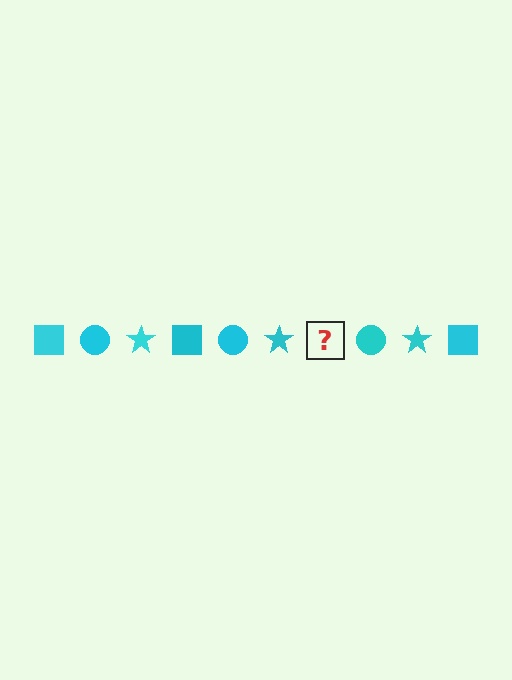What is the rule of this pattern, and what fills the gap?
The rule is that the pattern cycles through square, circle, star shapes in cyan. The gap should be filled with a cyan square.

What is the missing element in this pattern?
The missing element is a cyan square.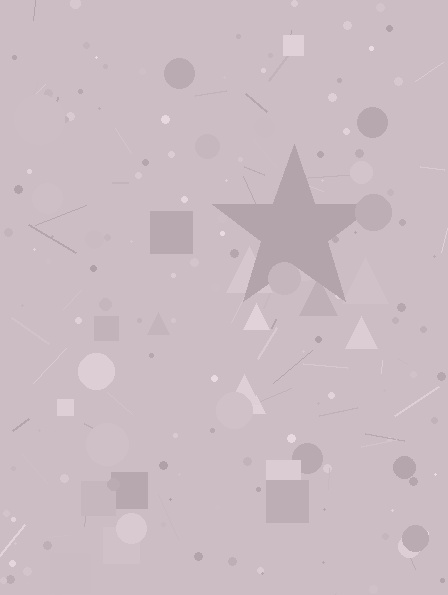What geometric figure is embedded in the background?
A star is embedded in the background.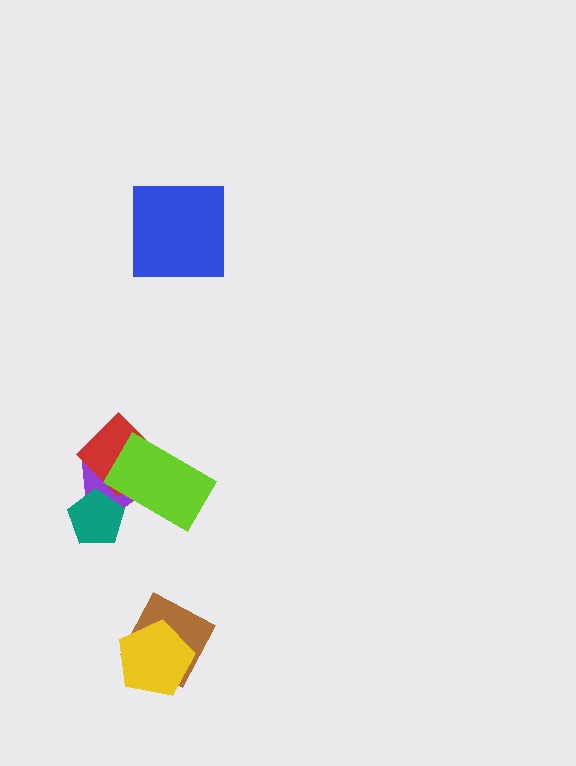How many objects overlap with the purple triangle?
3 objects overlap with the purple triangle.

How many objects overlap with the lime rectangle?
2 objects overlap with the lime rectangle.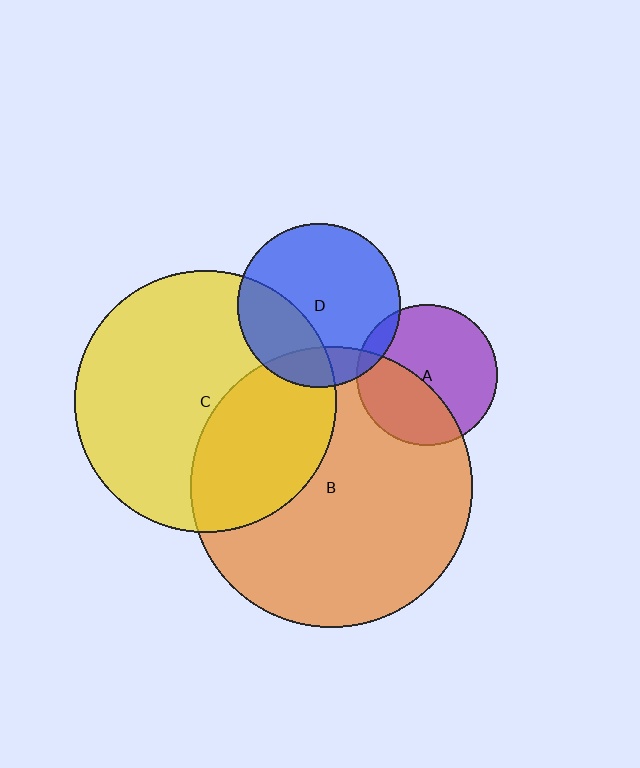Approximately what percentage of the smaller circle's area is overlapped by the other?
Approximately 40%.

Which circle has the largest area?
Circle B (orange).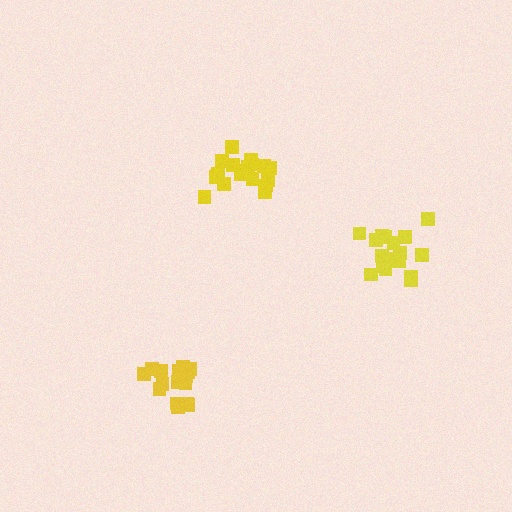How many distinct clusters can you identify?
There are 3 distinct clusters.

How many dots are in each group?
Group 1: 17 dots, Group 2: 18 dots, Group 3: 19 dots (54 total).